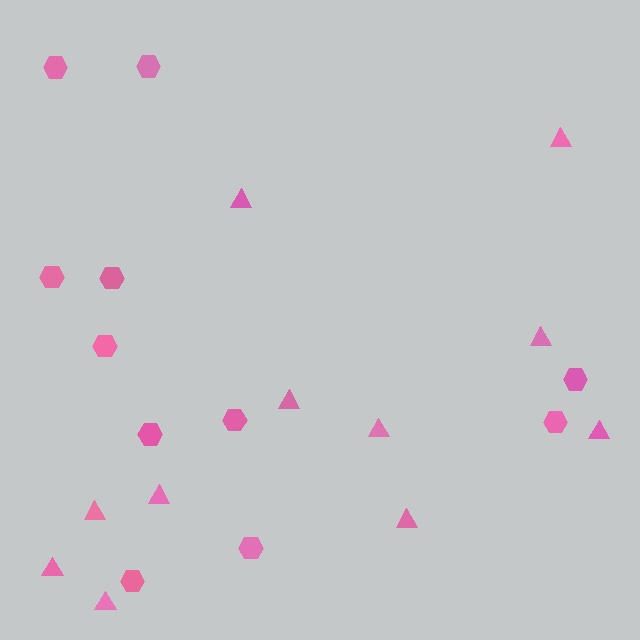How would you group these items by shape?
There are 2 groups: one group of triangles (11) and one group of hexagons (11).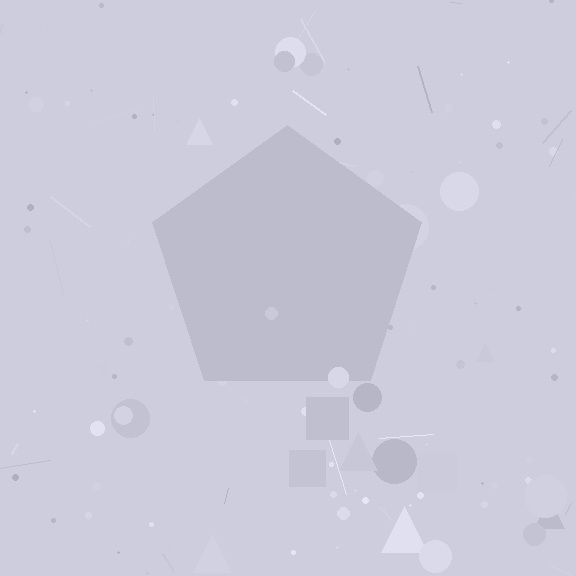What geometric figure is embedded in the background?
A pentagon is embedded in the background.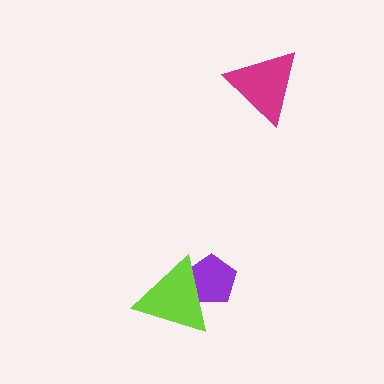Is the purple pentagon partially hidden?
Yes, it is partially covered by another shape.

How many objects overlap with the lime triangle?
1 object overlaps with the lime triangle.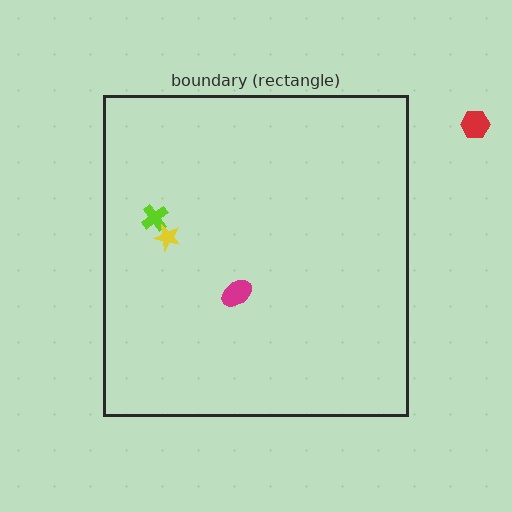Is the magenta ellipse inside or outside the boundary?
Inside.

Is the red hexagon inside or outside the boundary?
Outside.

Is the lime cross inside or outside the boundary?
Inside.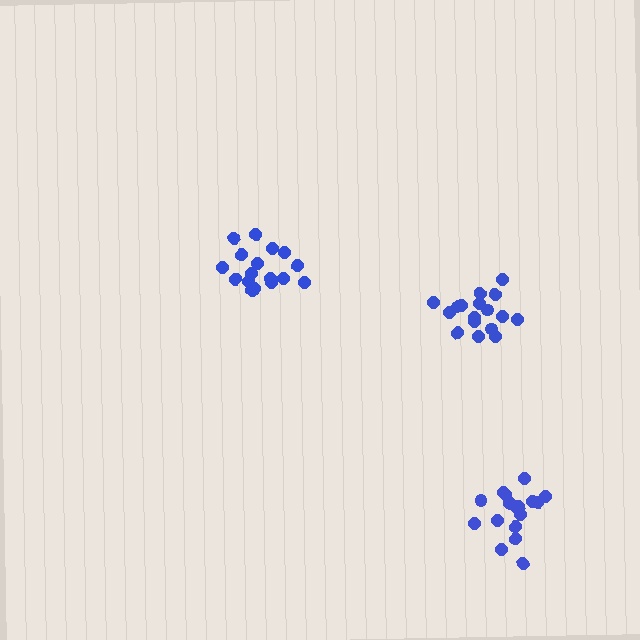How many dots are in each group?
Group 1: 17 dots, Group 2: 17 dots, Group 3: 17 dots (51 total).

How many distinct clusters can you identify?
There are 3 distinct clusters.